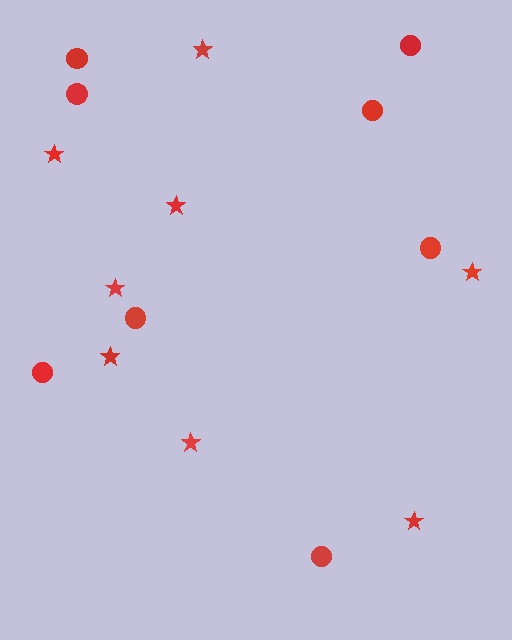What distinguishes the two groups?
There are 2 groups: one group of stars (8) and one group of circles (8).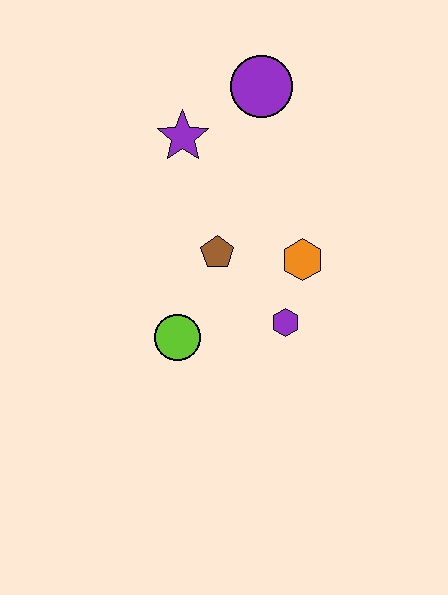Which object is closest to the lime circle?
The brown pentagon is closest to the lime circle.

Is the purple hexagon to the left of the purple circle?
No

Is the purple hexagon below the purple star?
Yes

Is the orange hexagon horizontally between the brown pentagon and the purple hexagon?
No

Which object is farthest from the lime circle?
The purple circle is farthest from the lime circle.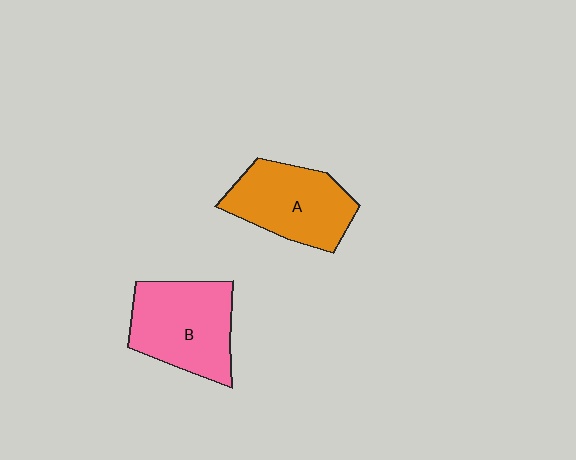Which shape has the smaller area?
Shape A (orange).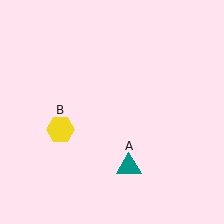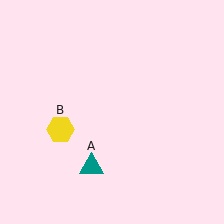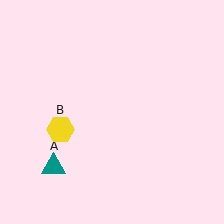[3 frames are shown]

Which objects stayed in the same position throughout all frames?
Yellow hexagon (object B) remained stationary.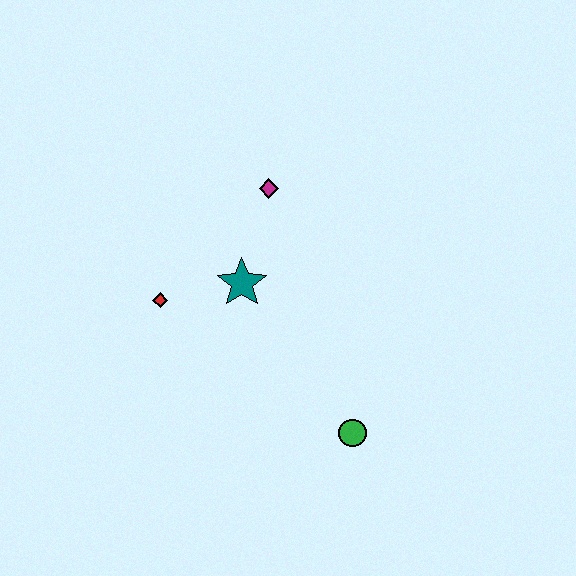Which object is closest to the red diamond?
The teal star is closest to the red diamond.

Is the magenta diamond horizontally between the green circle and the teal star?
Yes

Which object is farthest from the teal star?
The green circle is farthest from the teal star.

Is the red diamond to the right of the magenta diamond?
No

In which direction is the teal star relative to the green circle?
The teal star is above the green circle.